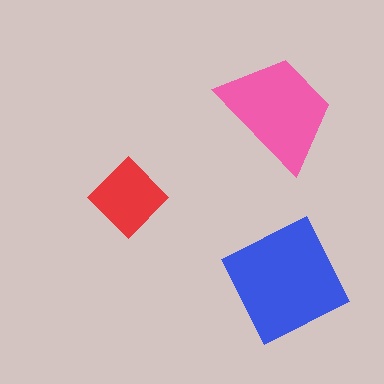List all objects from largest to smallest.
The blue square, the pink trapezoid, the red diamond.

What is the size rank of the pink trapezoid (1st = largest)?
2nd.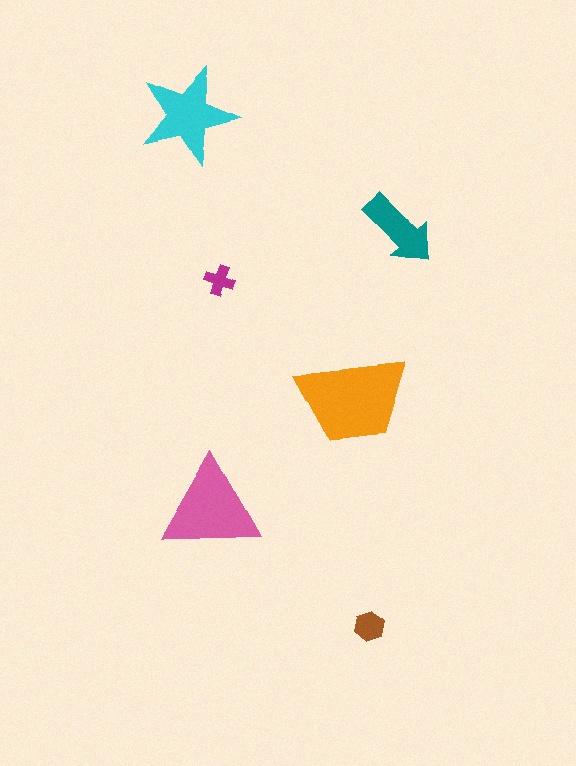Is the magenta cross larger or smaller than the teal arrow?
Smaller.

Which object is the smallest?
The magenta cross.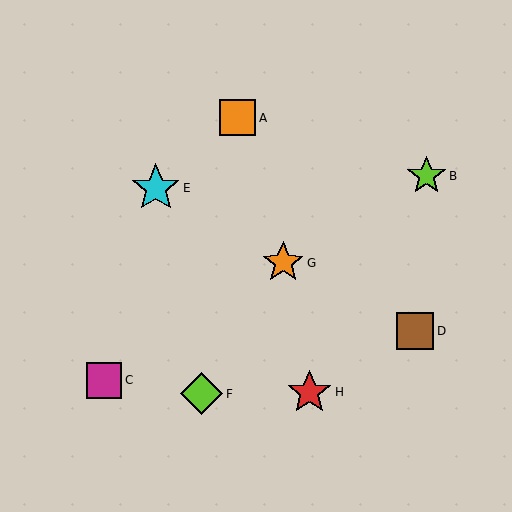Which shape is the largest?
The cyan star (labeled E) is the largest.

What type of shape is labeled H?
Shape H is a red star.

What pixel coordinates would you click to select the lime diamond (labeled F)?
Click at (202, 394) to select the lime diamond F.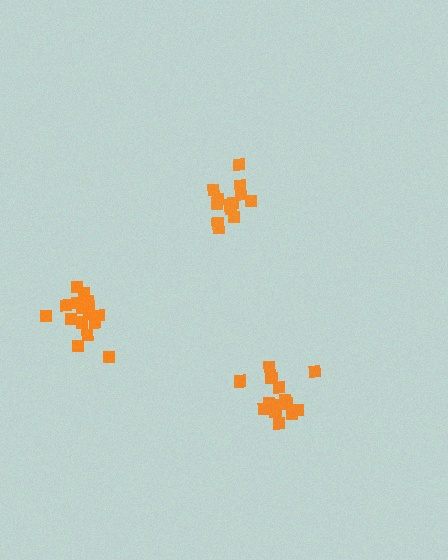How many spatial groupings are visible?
There are 3 spatial groupings.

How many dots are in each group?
Group 1: 14 dots, Group 2: 14 dots, Group 3: 15 dots (43 total).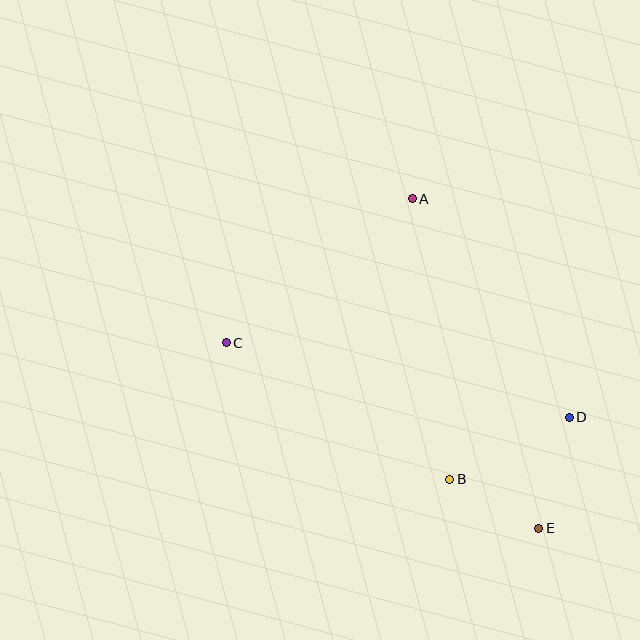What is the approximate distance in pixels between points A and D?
The distance between A and D is approximately 269 pixels.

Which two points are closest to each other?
Points B and E are closest to each other.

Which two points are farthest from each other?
Points C and E are farthest from each other.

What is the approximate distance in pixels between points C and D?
The distance between C and D is approximately 351 pixels.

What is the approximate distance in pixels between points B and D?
The distance between B and D is approximately 134 pixels.